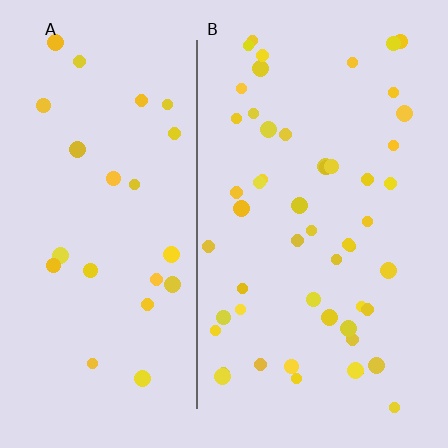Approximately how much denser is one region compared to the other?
Approximately 2.1× — region B over region A.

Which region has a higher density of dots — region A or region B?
B (the right).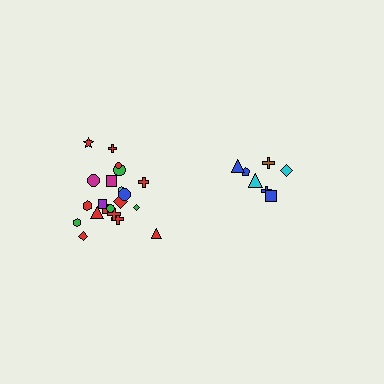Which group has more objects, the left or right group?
The left group.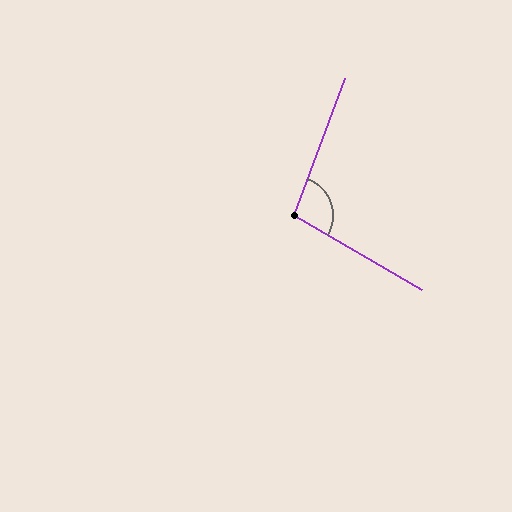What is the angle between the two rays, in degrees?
Approximately 100 degrees.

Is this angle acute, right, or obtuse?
It is obtuse.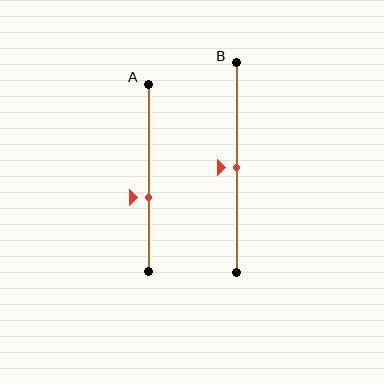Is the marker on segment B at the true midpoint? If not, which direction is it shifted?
Yes, the marker on segment B is at the true midpoint.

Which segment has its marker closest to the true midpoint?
Segment B has its marker closest to the true midpoint.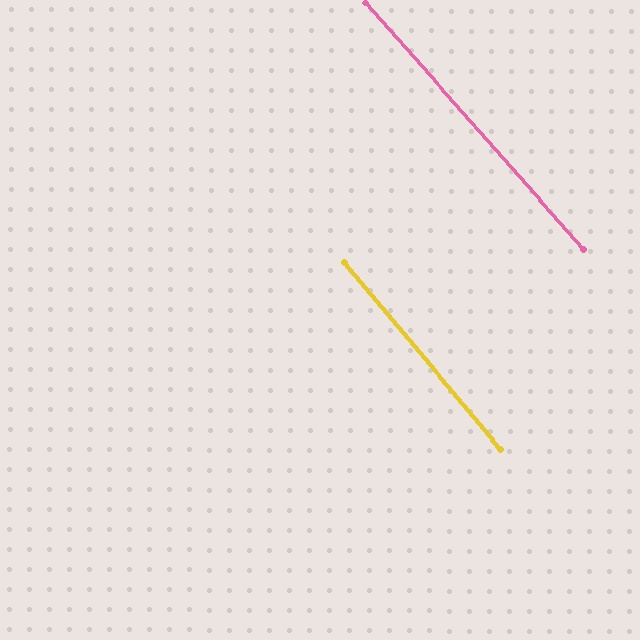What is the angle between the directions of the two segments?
Approximately 1 degree.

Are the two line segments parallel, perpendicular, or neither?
Parallel — their directions differ by only 1.4°.